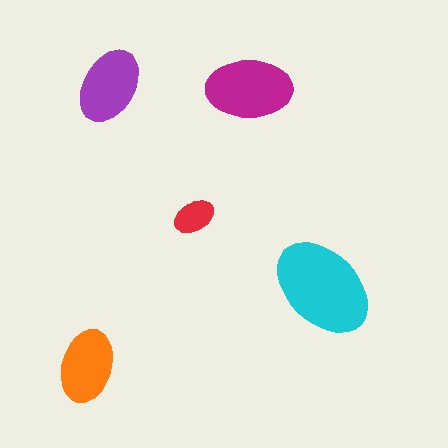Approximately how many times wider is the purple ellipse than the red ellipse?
About 2 times wider.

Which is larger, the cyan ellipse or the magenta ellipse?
The cyan one.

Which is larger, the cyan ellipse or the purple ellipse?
The cyan one.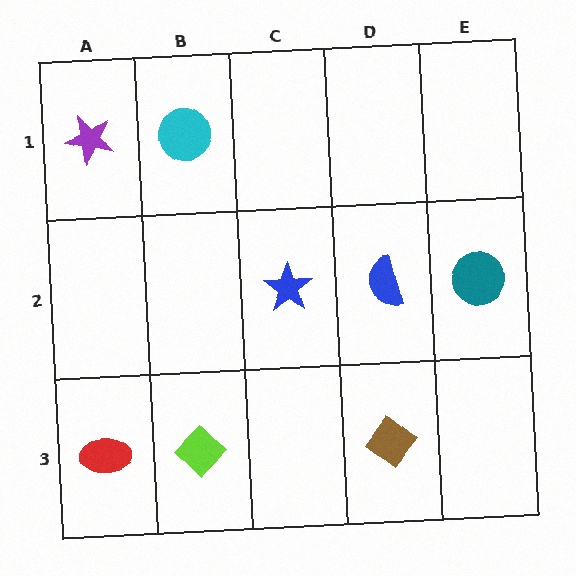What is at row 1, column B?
A cyan circle.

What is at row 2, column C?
A blue star.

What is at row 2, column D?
A blue semicircle.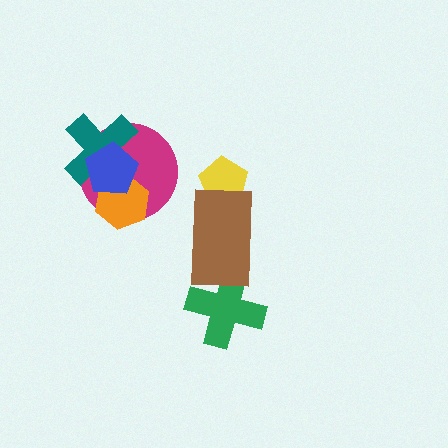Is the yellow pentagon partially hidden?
Yes, it is partially covered by another shape.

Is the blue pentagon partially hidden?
No, no other shape covers it.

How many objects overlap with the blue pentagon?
3 objects overlap with the blue pentagon.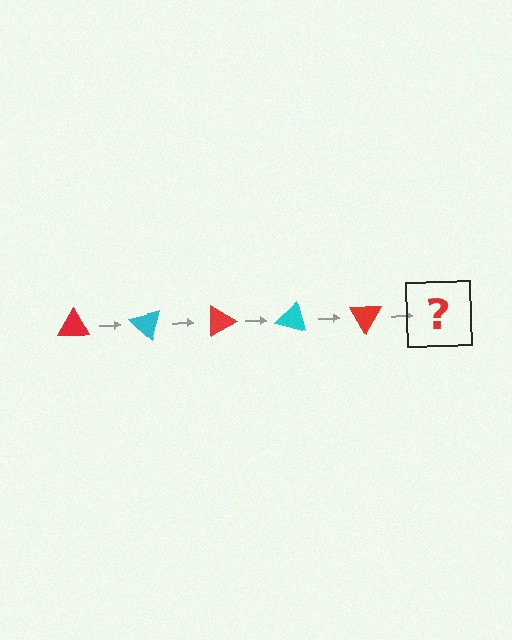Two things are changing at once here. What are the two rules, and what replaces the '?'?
The two rules are that it rotates 45 degrees each step and the color cycles through red and cyan. The '?' should be a cyan triangle, rotated 225 degrees from the start.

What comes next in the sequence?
The next element should be a cyan triangle, rotated 225 degrees from the start.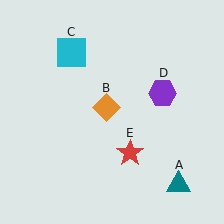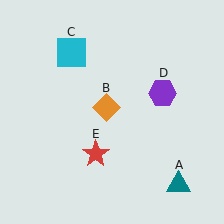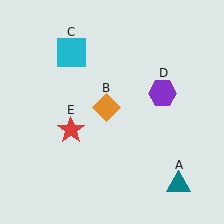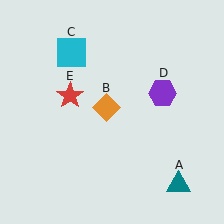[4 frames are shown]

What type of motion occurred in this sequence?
The red star (object E) rotated clockwise around the center of the scene.